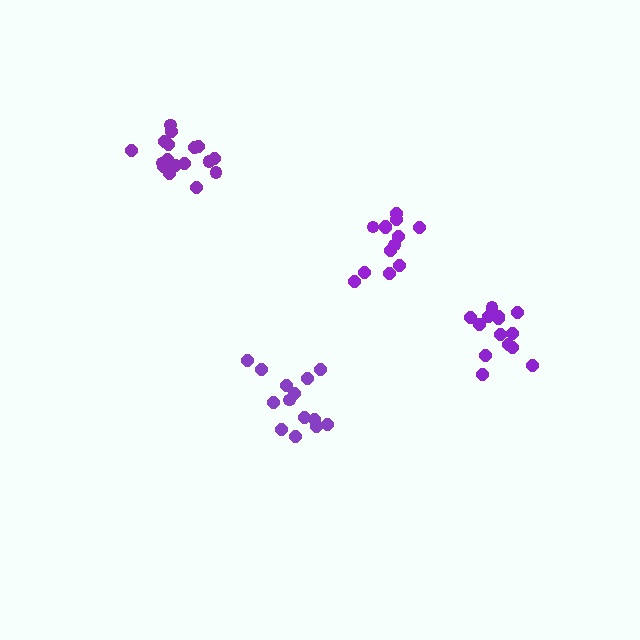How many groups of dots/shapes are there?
There are 4 groups.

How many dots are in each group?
Group 1: 18 dots, Group 2: 13 dots, Group 3: 14 dots, Group 4: 14 dots (59 total).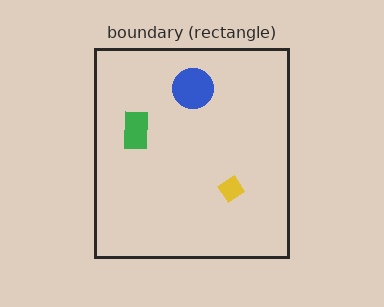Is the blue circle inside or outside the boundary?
Inside.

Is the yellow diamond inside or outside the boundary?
Inside.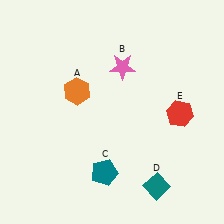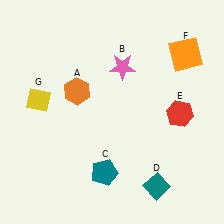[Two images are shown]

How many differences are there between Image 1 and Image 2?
There are 2 differences between the two images.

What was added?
An orange square (F), a yellow diamond (G) were added in Image 2.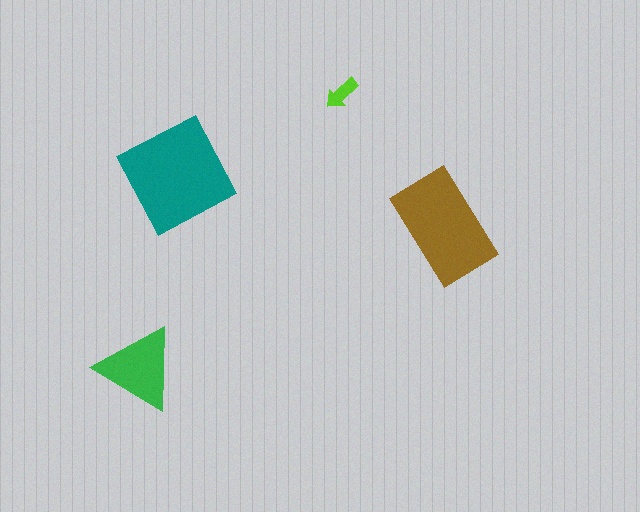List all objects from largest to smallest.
The teal square, the brown rectangle, the green triangle, the lime arrow.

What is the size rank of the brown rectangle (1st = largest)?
2nd.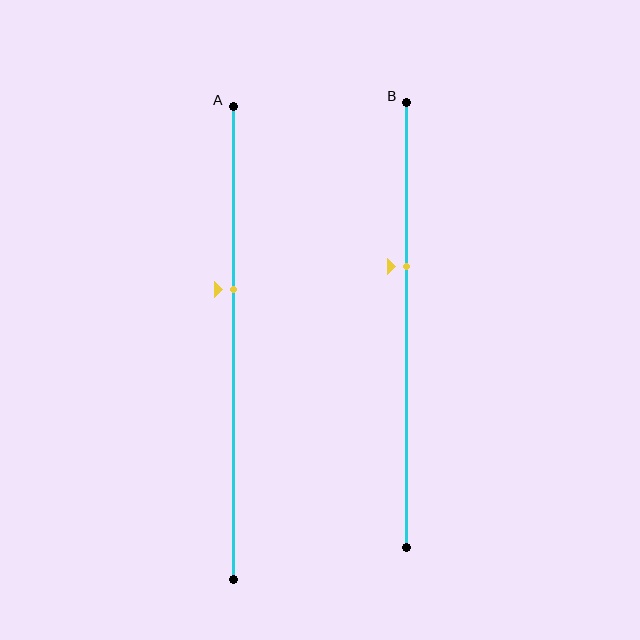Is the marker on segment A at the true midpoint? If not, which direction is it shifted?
No, the marker on segment A is shifted upward by about 11% of the segment length.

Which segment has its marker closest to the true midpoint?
Segment A has its marker closest to the true midpoint.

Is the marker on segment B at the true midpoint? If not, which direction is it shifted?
No, the marker on segment B is shifted upward by about 13% of the segment length.